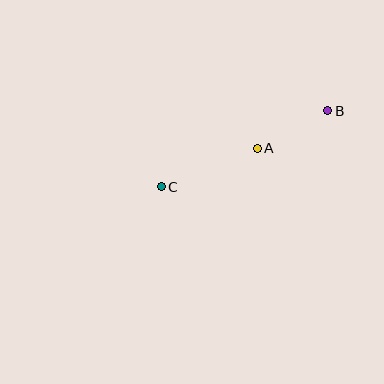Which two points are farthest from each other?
Points B and C are farthest from each other.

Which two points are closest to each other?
Points A and B are closest to each other.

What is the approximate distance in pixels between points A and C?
The distance between A and C is approximately 104 pixels.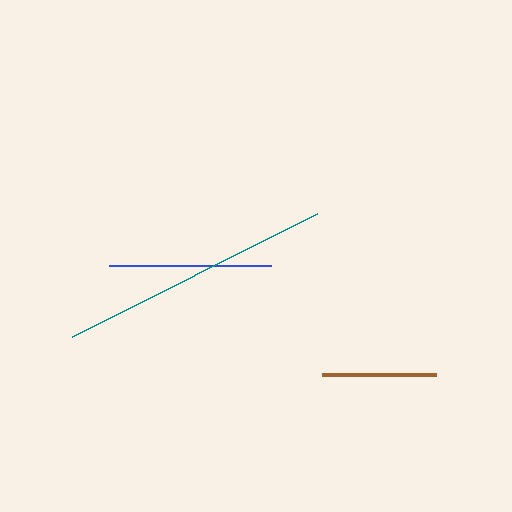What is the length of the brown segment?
The brown segment is approximately 114 pixels long.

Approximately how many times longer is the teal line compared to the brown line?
The teal line is approximately 2.4 times the length of the brown line.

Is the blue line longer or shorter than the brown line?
The blue line is longer than the brown line.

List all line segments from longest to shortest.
From longest to shortest: teal, blue, brown.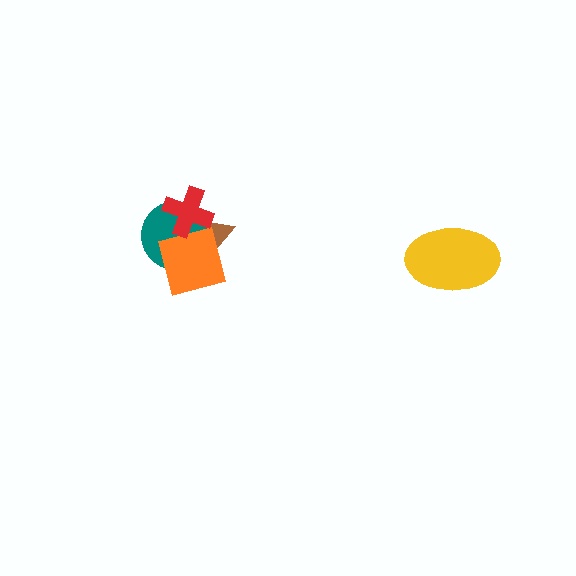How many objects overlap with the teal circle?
3 objects overlap with the teal circle.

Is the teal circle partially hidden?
Yes, it is partially covered by another shape.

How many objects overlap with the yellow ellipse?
0 objects overlap with the yellow ellipse.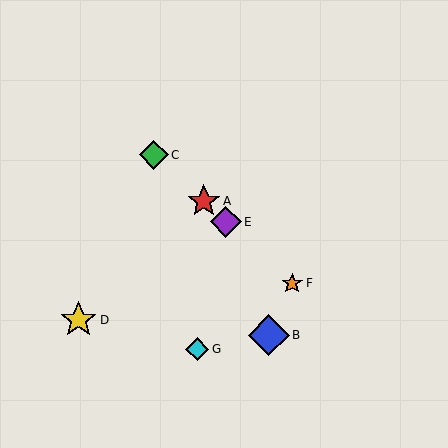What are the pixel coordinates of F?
Object F is at (292, 283).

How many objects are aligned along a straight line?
4 objects (A, C, E, F) are aligned along a straight line.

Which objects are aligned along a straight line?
Objects A, C, E, F are aligned along a straight line.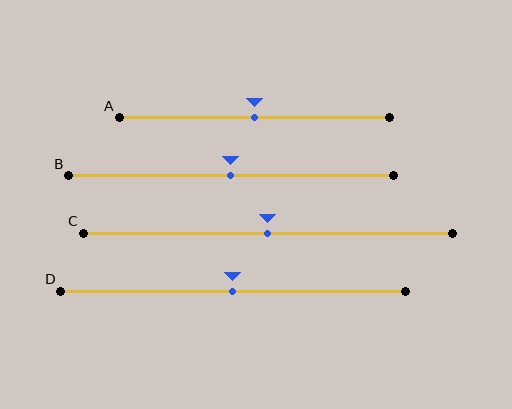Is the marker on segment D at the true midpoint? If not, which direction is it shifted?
Yes, the marker on segment D is at the true midpoint.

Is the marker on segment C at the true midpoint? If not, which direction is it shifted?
Yes, the marker on segment C is at the true midpoint.